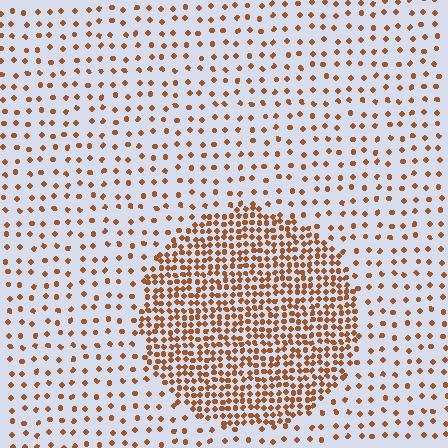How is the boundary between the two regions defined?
The boundary is defined by a change in element density (approximately 3.1x ratio). All elements are the same color, size, and shape.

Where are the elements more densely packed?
The elements are more densely packed inside the circle boundary.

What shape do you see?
I see a circle.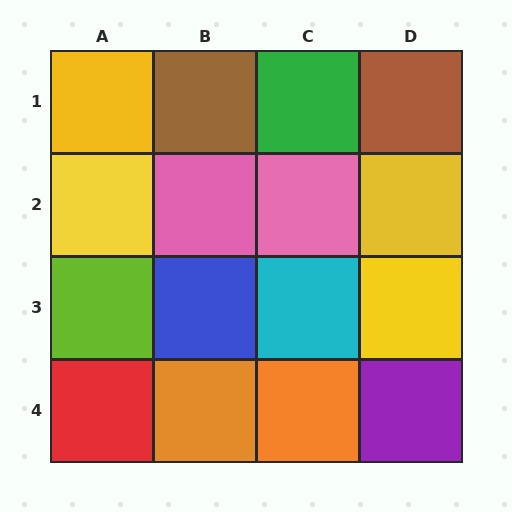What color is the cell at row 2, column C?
Pink.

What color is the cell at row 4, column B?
Orange.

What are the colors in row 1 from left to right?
Yellow, brown, green, brown.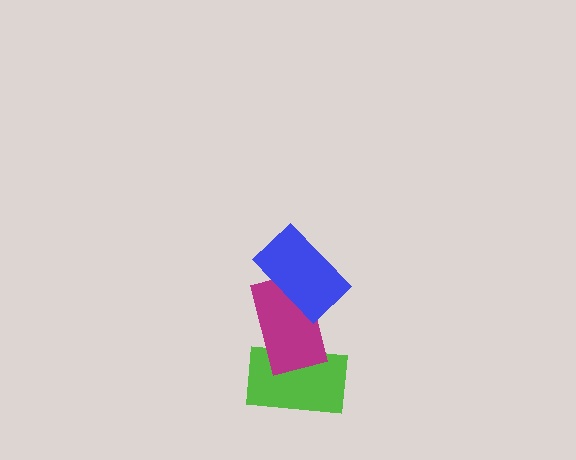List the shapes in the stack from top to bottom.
From top to bottom: the blue rectangle, the magenta rectangle, the lime rectangle.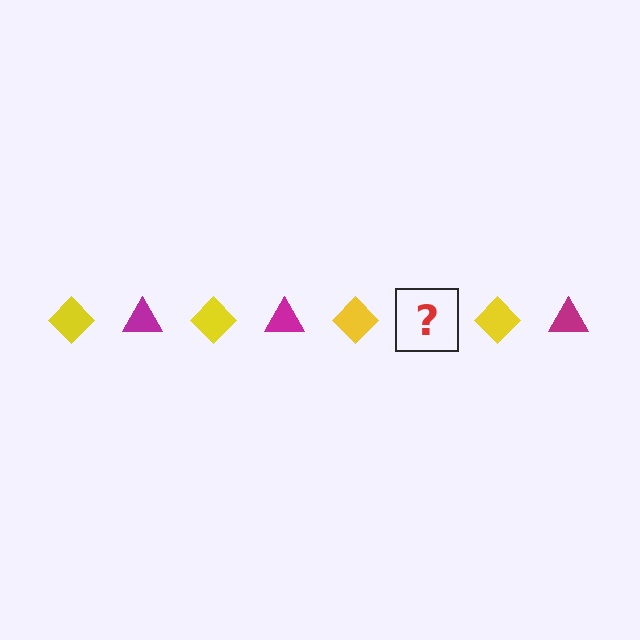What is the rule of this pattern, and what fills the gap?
The rule is that the pattern alternates between yellow diamond and magenta triangle. The gap should be filled with a magenta triangle.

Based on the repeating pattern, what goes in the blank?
The blank should be a magenta triangle.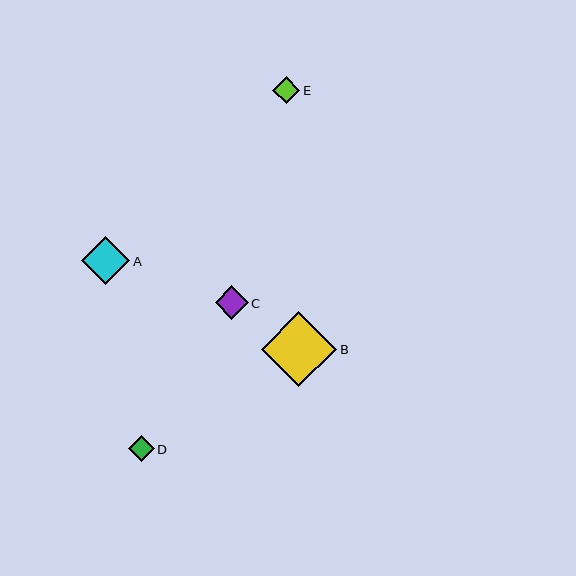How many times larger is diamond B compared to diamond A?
Diamond B is approximately 1.6 times the size of diamond A.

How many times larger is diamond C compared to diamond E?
Diamond C is approximately 1.2 times the size of diamond E.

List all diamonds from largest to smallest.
From largest to smallest: B, A, C, E, D.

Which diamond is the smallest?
Diamond D is the smallest with a size of approximately 25 pixels.